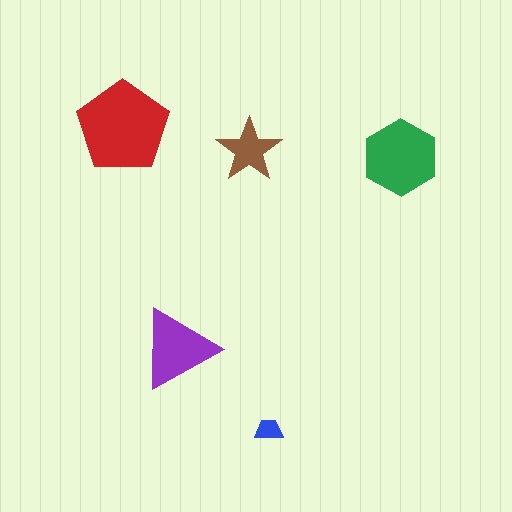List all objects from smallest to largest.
The blue trapezoid, the brown star, the purple triangle, the green hexagon, the red pentagon.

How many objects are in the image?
There are 5 objects in the image.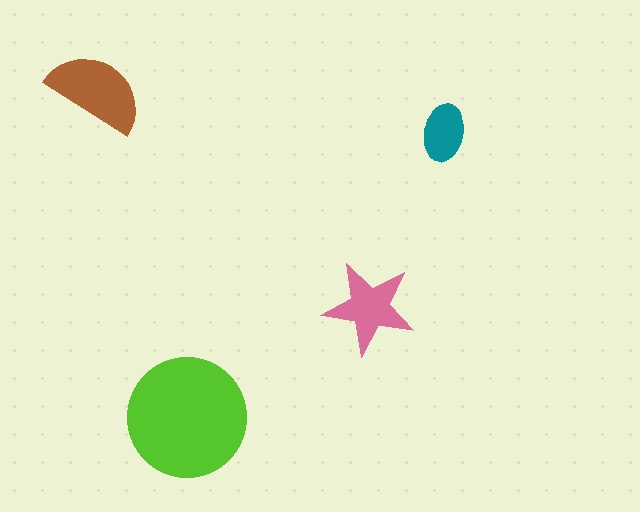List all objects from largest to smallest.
The lime circle, the brown semicircle, the pink star, the teal ellipse.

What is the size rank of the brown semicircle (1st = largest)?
2nd.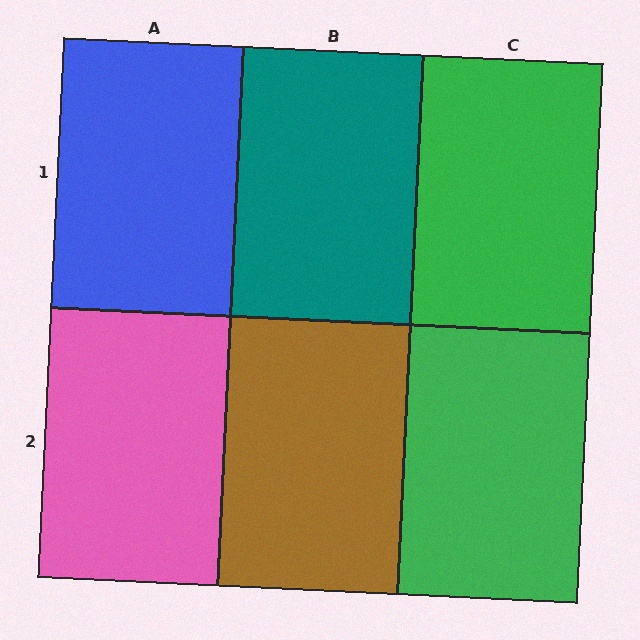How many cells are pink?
1 cell is pink.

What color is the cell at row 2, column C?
Green.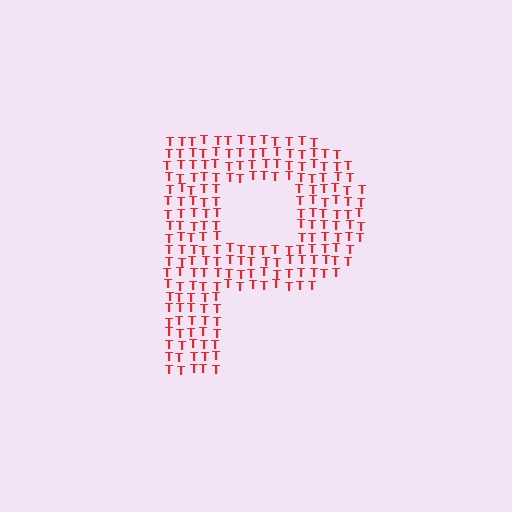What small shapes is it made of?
It is made of small letter T's.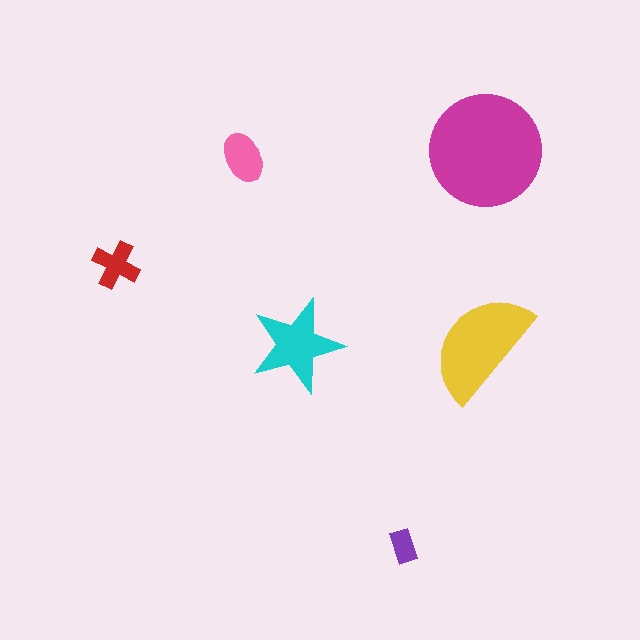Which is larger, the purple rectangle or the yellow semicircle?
The yellow semicircle.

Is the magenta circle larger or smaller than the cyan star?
Larger.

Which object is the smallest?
The purple rectangle.